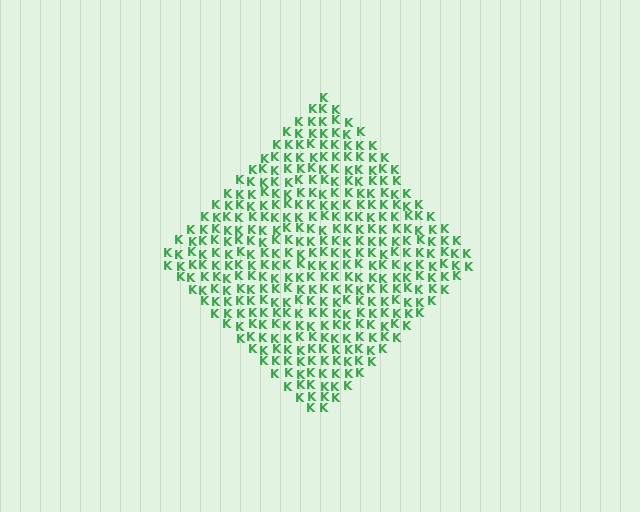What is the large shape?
The large shape is a diamond.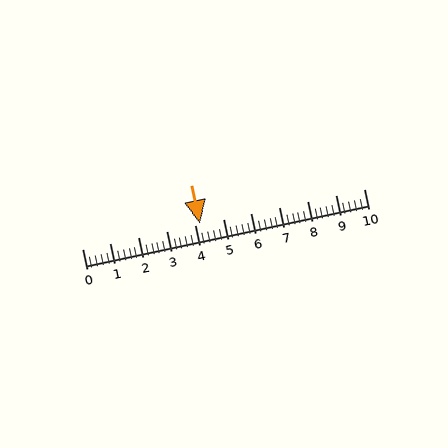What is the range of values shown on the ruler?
The ruler shows values from 0 to 10.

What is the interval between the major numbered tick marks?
The major tick marks are spaced 1 units apart.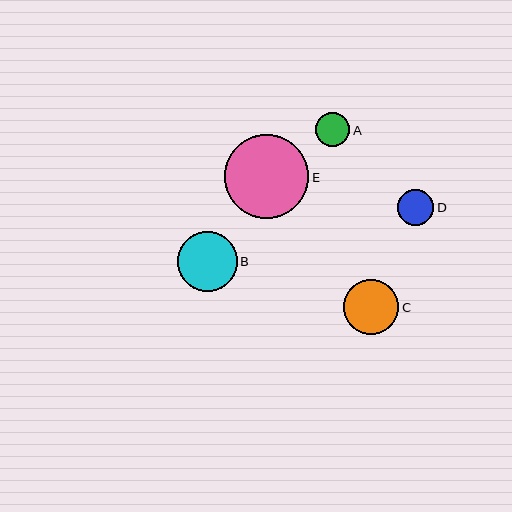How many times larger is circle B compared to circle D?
Circle B is approximately 1.6 times the size of circle D.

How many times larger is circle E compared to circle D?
Circle E is approximately 2.3 times the size of circle D.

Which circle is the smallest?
Circle A is the smallest with a size of approximately 34 pixels.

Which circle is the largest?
Circle E is the largest with a size of approximately 85 pixels.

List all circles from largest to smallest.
From largest to smallest: E, B, C, D, A.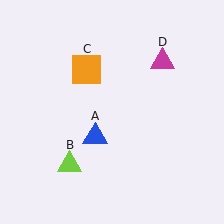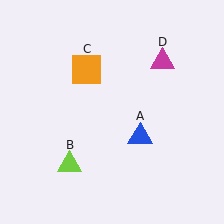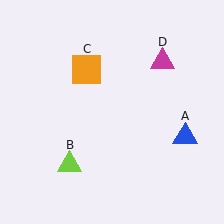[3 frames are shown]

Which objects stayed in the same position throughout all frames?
Lime triangle (object B) and orange square (object C) and magenta triangle (object D) remained stationary.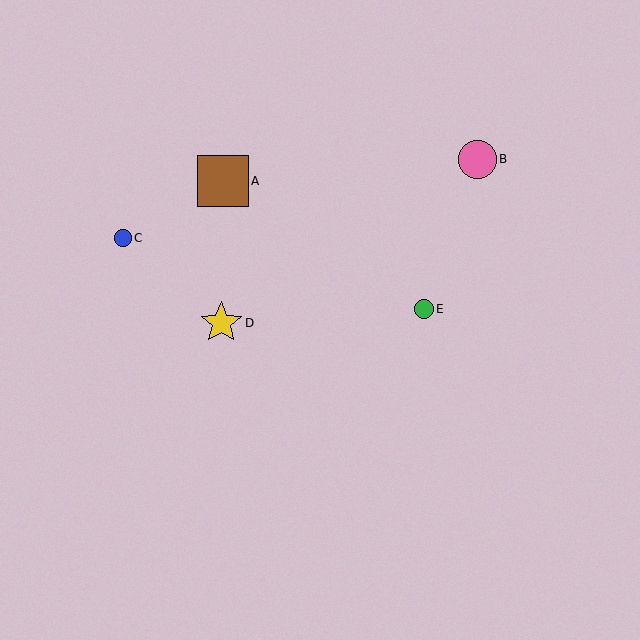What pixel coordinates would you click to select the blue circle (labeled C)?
Click at (123, 238) to select the blue circle C.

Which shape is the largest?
The brown square (labeled A) is the largest.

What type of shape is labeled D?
Shape D is a yellow star.